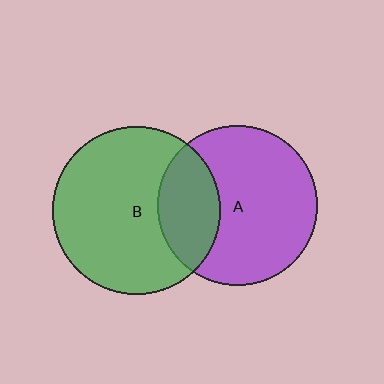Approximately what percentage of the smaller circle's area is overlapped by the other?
Approximately 30%.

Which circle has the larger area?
Circle B (green).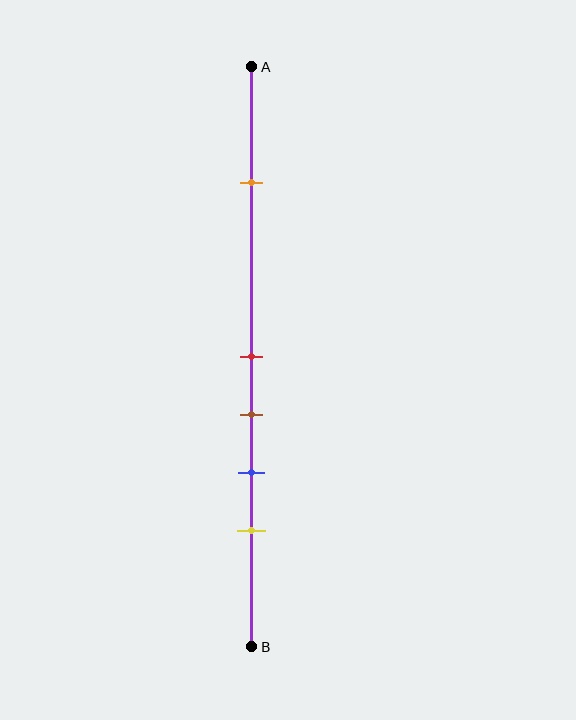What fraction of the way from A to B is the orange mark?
The orange mark is approximately 20% (0.2) of the way from A to B.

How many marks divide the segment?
There are 5 marks dividing the segment.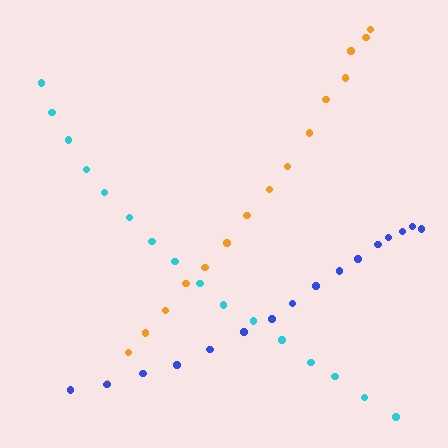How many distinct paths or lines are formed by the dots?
There are 3 distinct paths.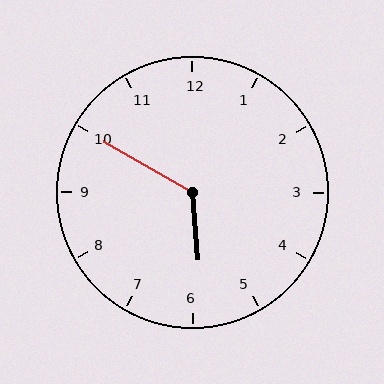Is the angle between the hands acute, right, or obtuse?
It is obtuse.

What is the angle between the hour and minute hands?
Approximately 125 degrees.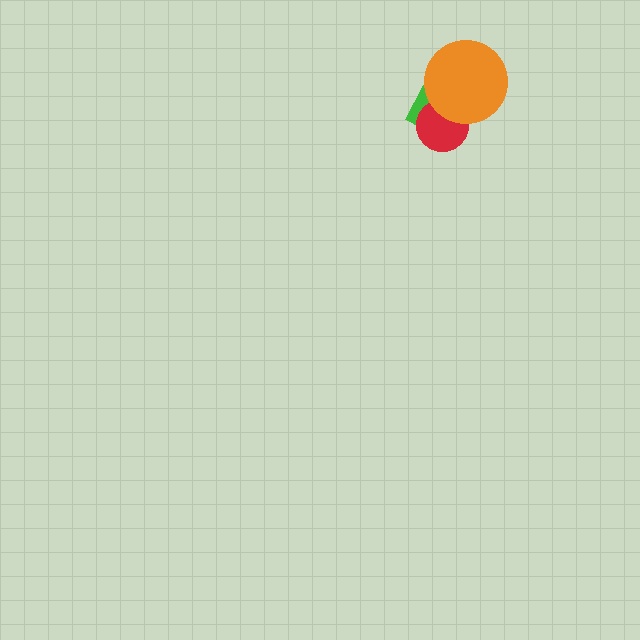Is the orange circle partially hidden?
No, no other shape covers it.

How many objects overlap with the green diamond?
2 objects overlap with the green diamond.